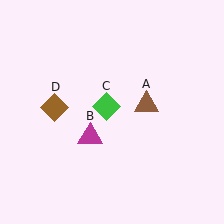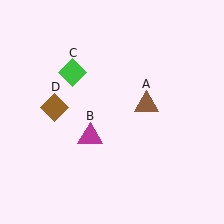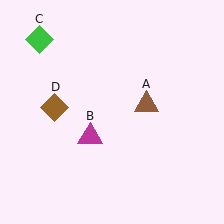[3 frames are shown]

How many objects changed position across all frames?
1 object changed position: green diamond (object C).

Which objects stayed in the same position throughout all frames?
Brown triangle (object A) and magenta triangle (object B) and brown diamond (object D) remained stationary.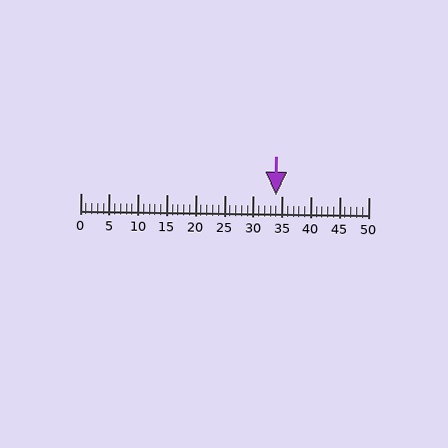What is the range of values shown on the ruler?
The ruler shows values from 0 to 50.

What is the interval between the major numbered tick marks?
The major tick marks are spaced 5 units apart.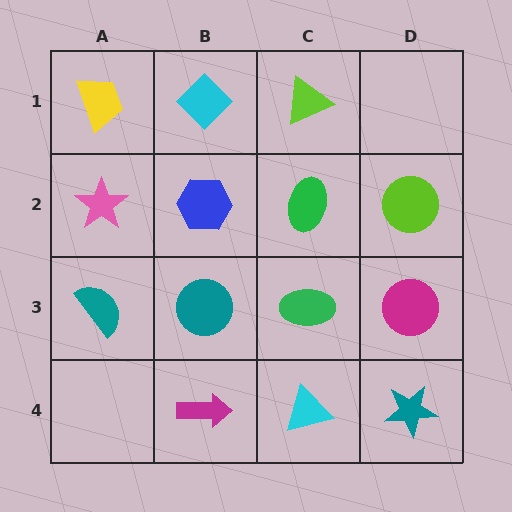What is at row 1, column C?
A lime triangle.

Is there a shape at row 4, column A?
No, that cell is empty.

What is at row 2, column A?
A pink star.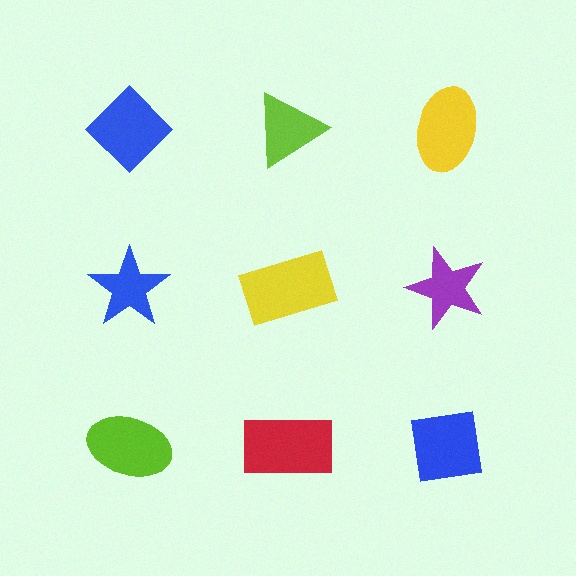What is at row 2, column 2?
A yellow rectangle.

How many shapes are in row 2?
3 shapes.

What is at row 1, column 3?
A yellow ellipse.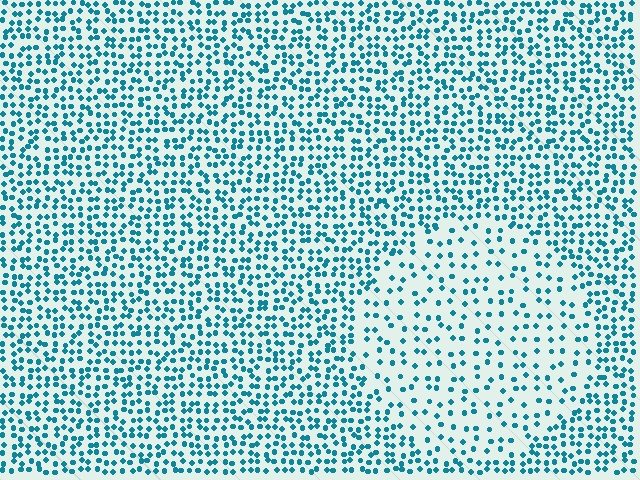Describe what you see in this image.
The image contains small teal elements arranged at two different densities. A circle-shaped region is visible where the elements are less densely packed than the surrounding area.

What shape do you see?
I see a circle.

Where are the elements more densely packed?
The elements are more densely packed outside the circle boundary.